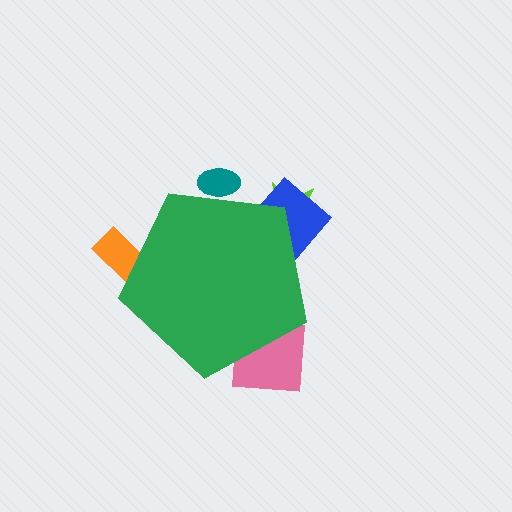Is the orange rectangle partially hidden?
Yes, the orange rectangle is partially hidden behind the green pentagon.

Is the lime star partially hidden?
Yes, the lime star is partially hidden behind the green pentagon.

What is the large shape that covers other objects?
A green pentagon.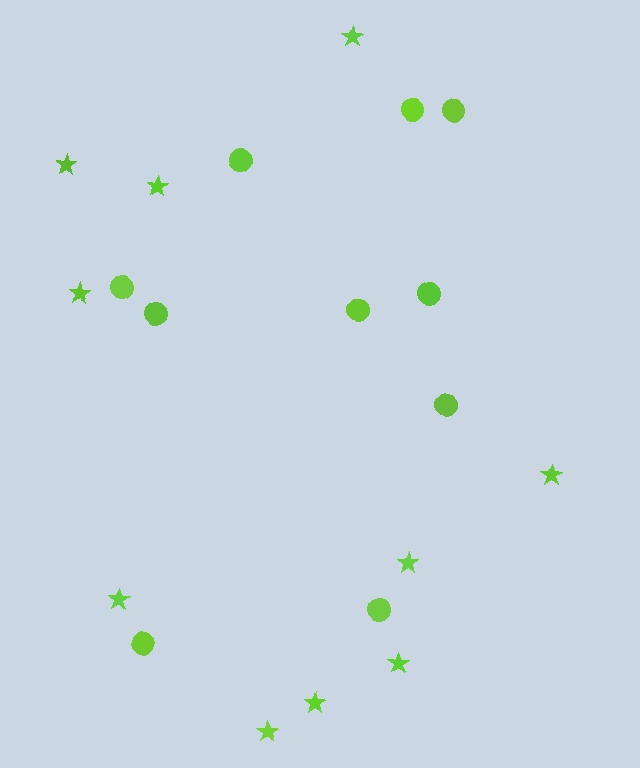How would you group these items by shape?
There are 2 groups: one group of stars (10) and one group of circles (10).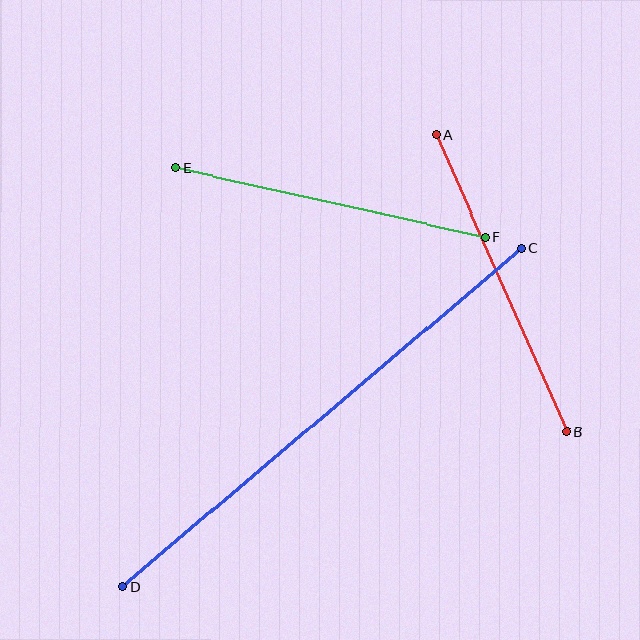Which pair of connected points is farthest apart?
Points C and D are farthest apart.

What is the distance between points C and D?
The distance is approximately 523 pixels.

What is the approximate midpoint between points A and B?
The midpoint is at approximately (501, 283) pixels.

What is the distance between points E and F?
The distance is approximately 318 pixels.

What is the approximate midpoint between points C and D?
The midpoint is at approximately (322, 417) pixels.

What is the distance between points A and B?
The distance is approximately 325 pixels.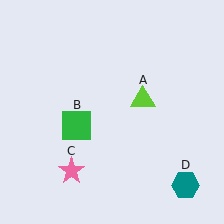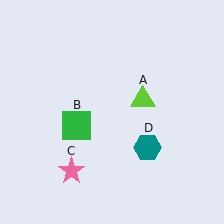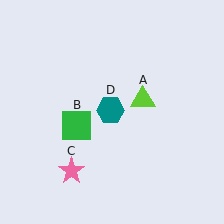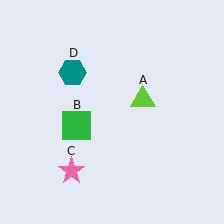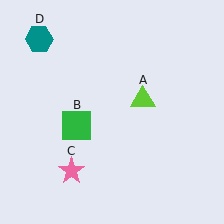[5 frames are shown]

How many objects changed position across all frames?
1 object changed position: teal hexagon (object D).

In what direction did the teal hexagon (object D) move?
The teal hexagon (object D) moved up and to the left.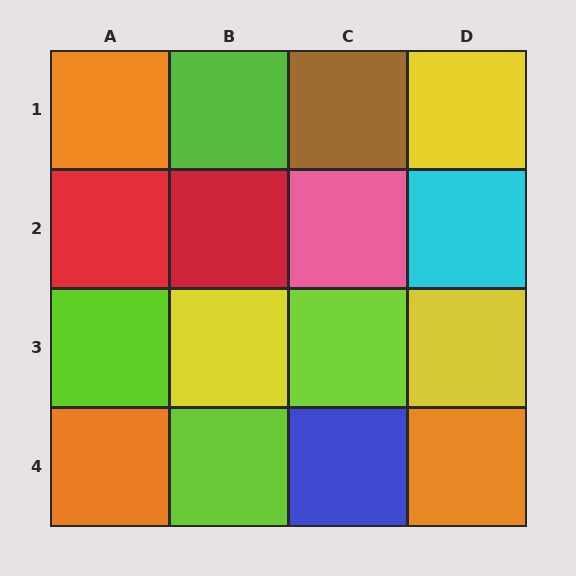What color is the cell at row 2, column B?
Red.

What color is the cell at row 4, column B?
Lime.